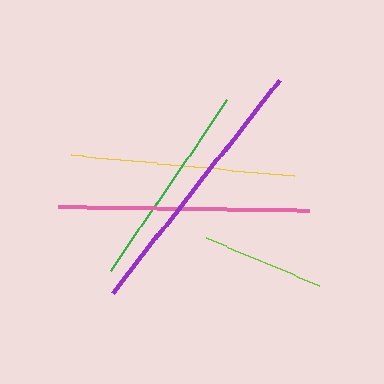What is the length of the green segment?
The green segment is approximately 207 pixels long.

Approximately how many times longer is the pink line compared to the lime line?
The pink line is approximately 2.1 times the length of the lime line.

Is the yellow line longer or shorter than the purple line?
The purple line is longer than the yellow line.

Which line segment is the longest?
The purple line is the longest at approximately 270 pixels.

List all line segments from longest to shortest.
From longest to shortest: purple, pink, yellow, green, lime.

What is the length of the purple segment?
The purple segment is approximately 270 pixels long.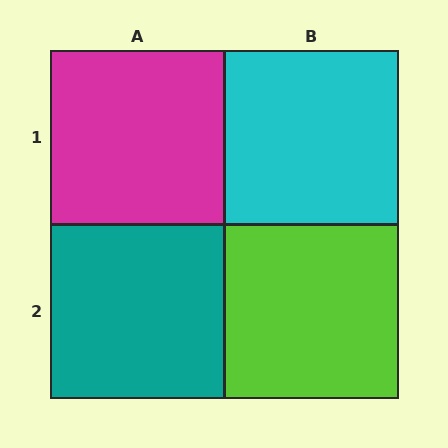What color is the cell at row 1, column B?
Cyan.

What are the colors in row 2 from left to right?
Teal, lime.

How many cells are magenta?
1 cell is magenta.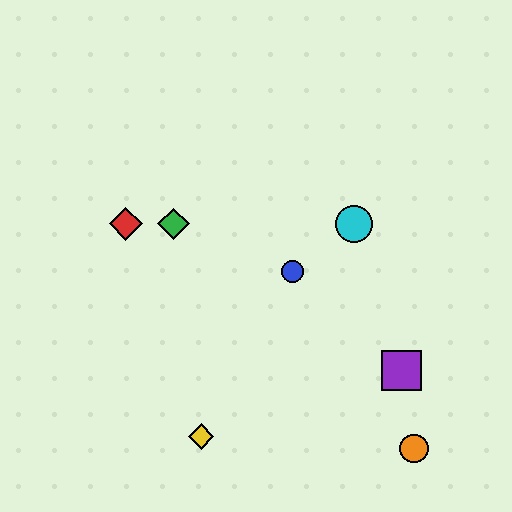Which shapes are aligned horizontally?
The red diamond, the green diamond, the cyan circle are aligned horizontally.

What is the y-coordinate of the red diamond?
The red diamond is at y≈224.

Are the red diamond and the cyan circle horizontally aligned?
Yes, both are at y≈224.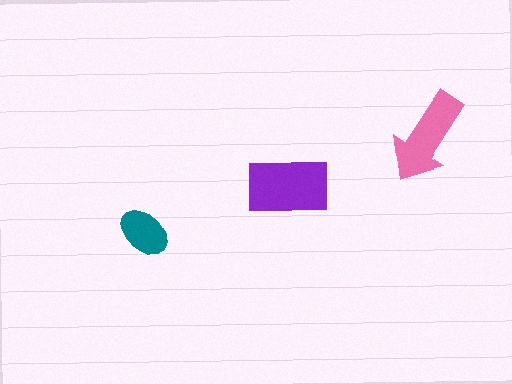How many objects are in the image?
There are 3 objects in the image.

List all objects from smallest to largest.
The teal ellipse, the pink arrow, the purple rectangle.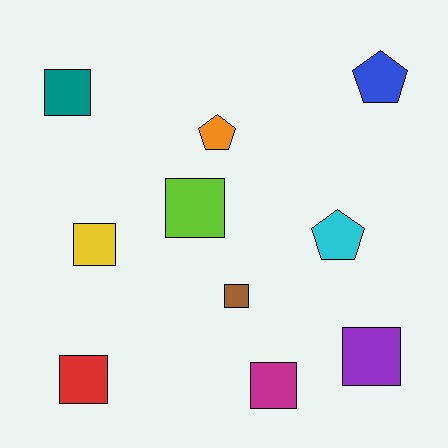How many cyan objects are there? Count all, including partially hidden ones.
There is 1 cyan object.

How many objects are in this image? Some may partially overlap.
There are 10 objects.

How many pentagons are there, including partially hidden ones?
There are 3 pentagons.